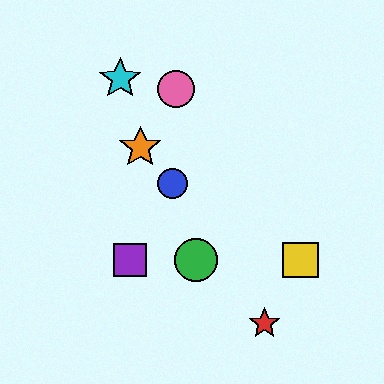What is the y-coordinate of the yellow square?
The yellow square is at y≈260.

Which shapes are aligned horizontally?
The green circle, the yellow square, the purple square are aligned horizontally.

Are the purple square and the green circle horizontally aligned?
Yes, both are at y≈260.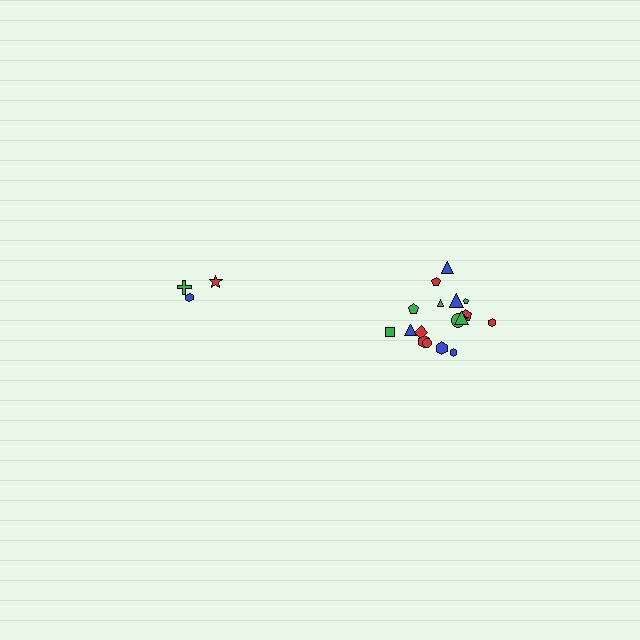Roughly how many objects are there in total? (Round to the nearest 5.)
Roughly 20 objects in total.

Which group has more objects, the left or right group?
The right group.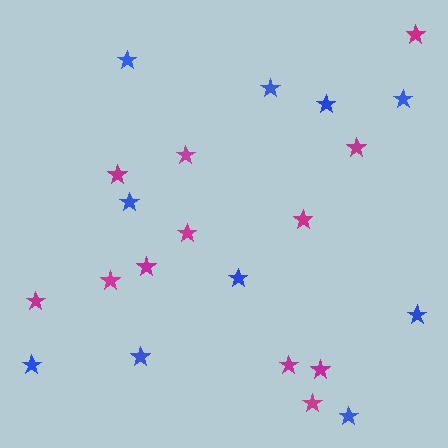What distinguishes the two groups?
There are 2 groups: one group of magenta stars (12) and one group of blue stars (10).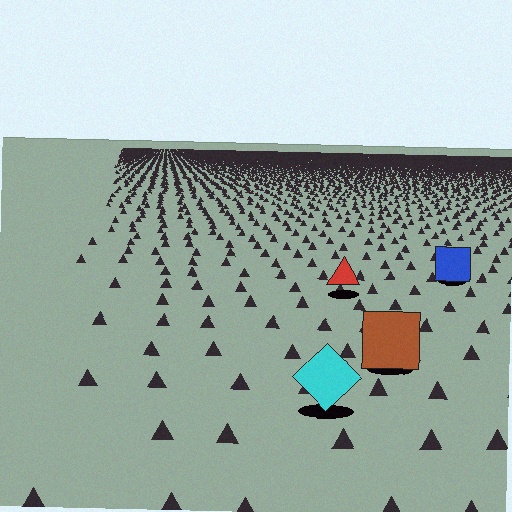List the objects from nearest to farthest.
From nearest to farthest: the cyan diamond, the brown square, the red triangle, the blue square.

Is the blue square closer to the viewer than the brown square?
No. The brown square is closer — you can tell from the texture gradient: the ground texture is coarser near it.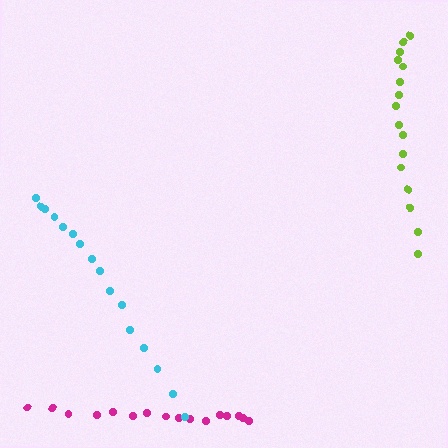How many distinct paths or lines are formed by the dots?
There are 3 distinct paths.